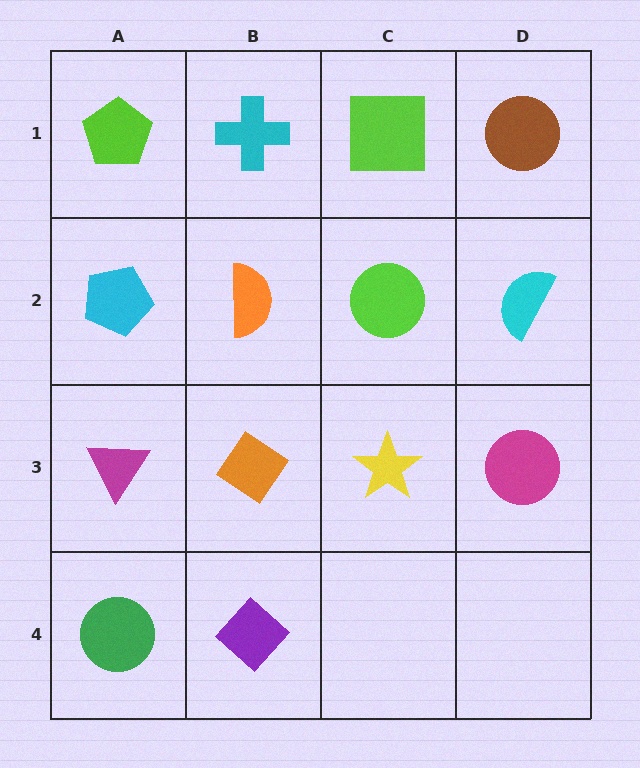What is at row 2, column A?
A cyan pentagon.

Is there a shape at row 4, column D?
No, that cell is empty.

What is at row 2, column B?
An orange semicircle.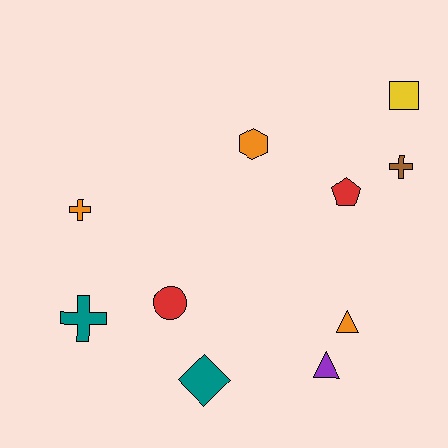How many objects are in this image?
There are 10 objects.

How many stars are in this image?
There are no stars.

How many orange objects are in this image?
There are 3 orange objects.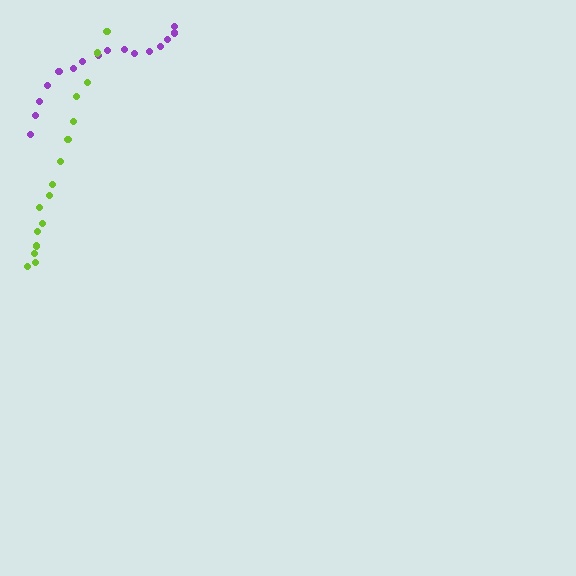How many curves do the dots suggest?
There are 2 distinct paths.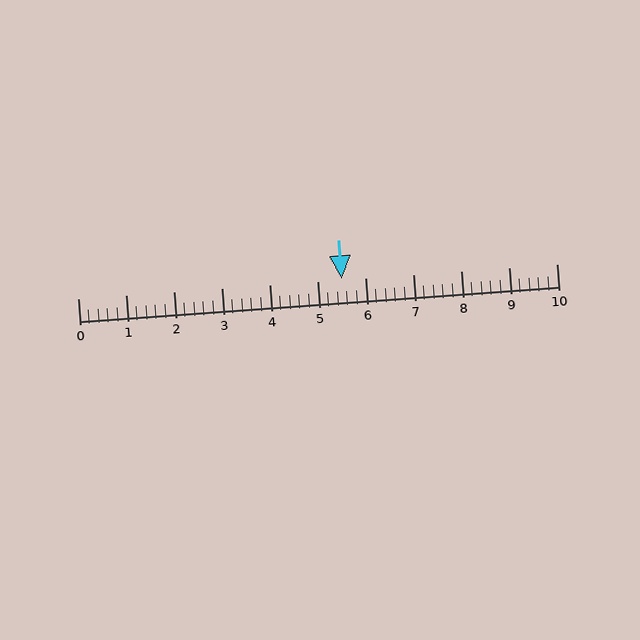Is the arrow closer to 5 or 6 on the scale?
The arrow is closer to 6.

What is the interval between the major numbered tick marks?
The major tick marks are spaced 1 units apart.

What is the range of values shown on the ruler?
The ruler shows values from 0 to 10.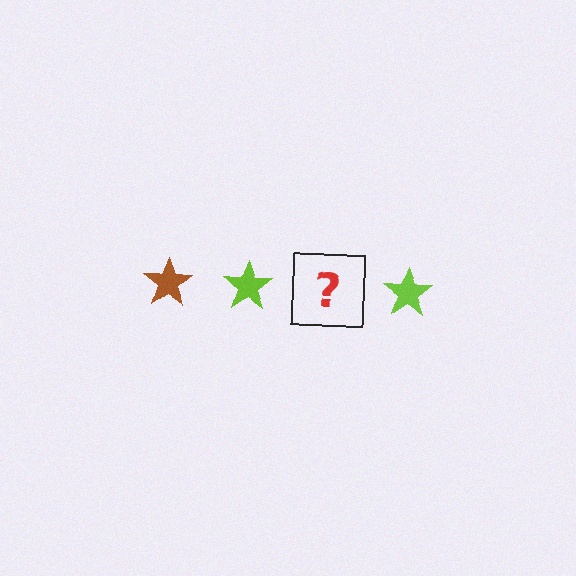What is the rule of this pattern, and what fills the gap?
The rule is that the pattern cycles through brown, lime stars. The gap should be filled with a brown star.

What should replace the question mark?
The question mark should be replaced with a brown star.